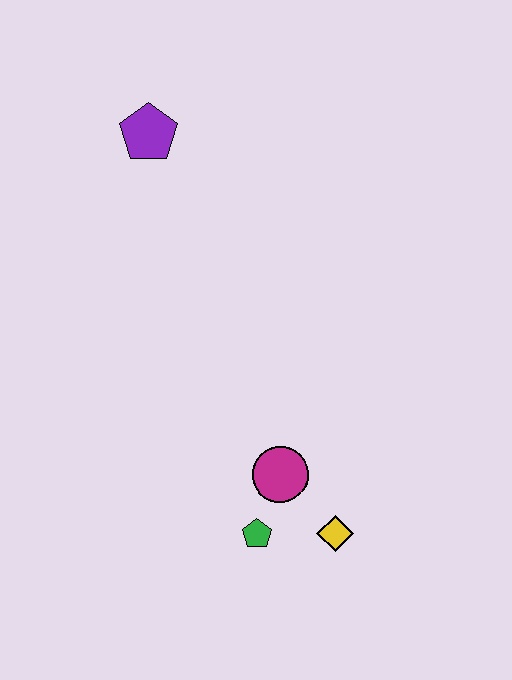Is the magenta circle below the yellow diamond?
No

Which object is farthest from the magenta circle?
The purple pentagon is farthest from the magenta circle.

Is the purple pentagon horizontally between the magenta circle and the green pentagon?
No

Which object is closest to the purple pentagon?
The magenta circle is closest to the purple pentagon.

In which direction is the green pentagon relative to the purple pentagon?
The green pentagon is below the purple pentagon.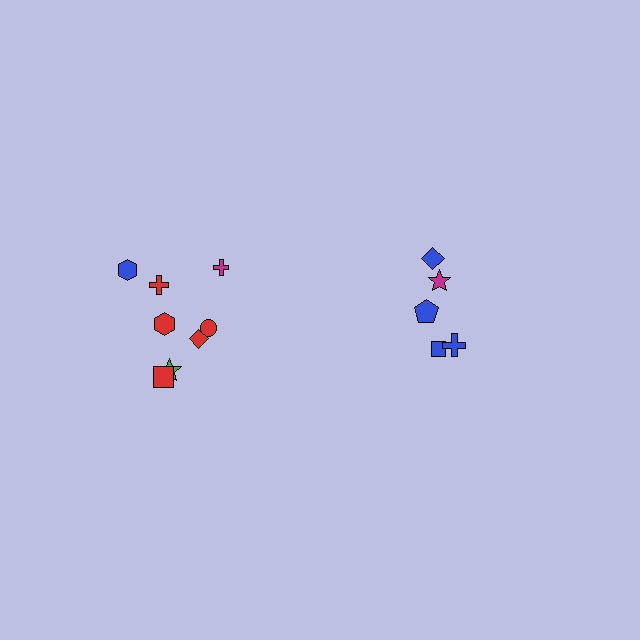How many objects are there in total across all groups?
There are 13 objects.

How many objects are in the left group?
There are 8 objects.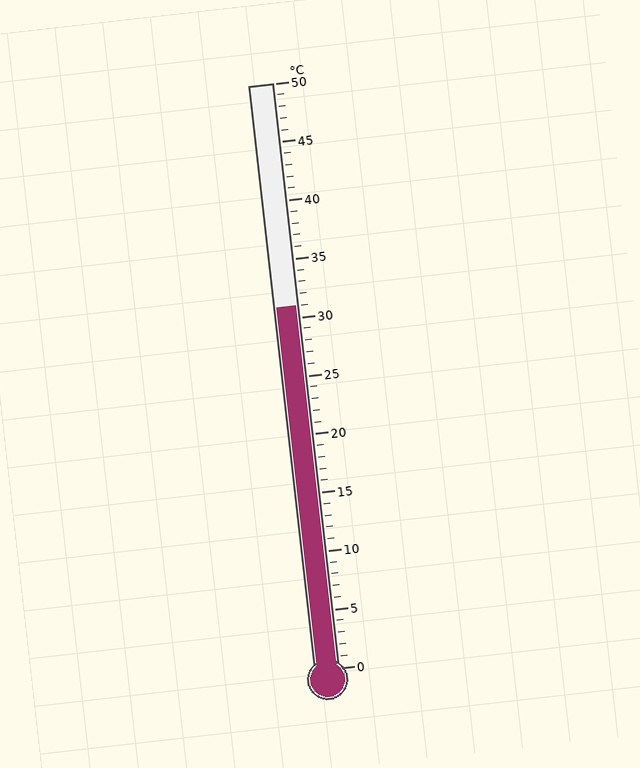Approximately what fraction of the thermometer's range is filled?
The thermometer is filled to approximately 60% of its range.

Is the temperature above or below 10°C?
The temperature is above 10°C.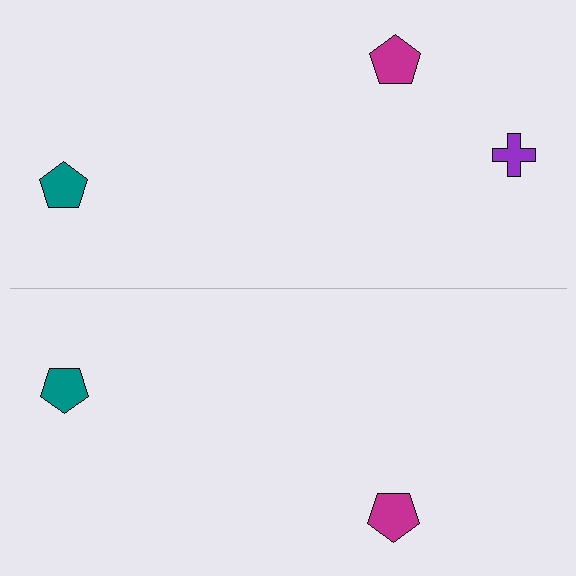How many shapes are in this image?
There are 5 shapes in this image.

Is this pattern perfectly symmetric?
No, the pattern is not perfectly symmetric. A purple cross is missing from the bottom side.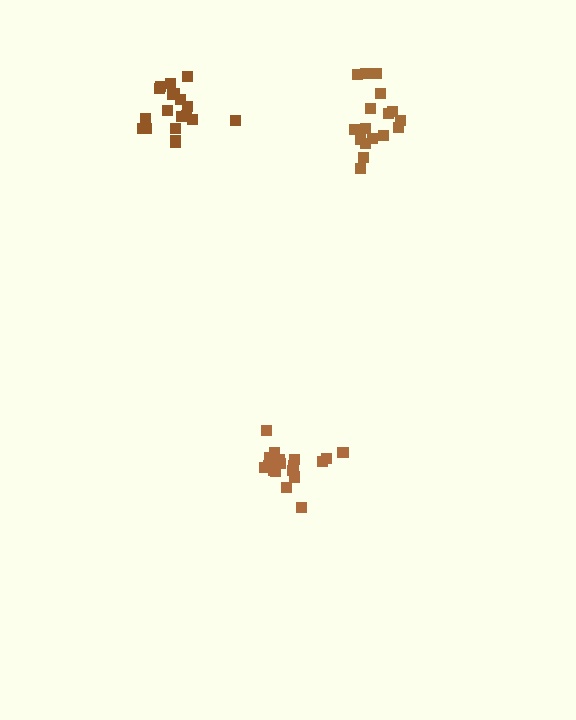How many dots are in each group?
Group 1: 17 dots, Group 2: 18 dots, Group 3: 19 dots (54 total).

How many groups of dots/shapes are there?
There are 3 groups.